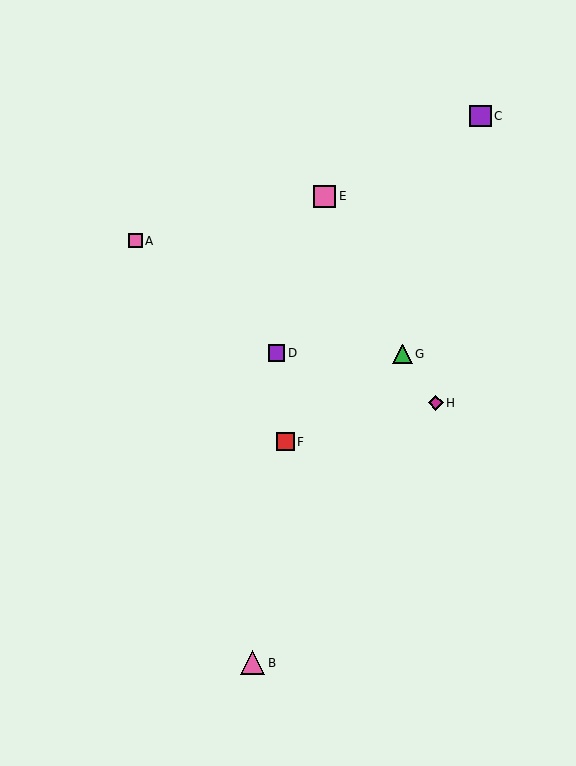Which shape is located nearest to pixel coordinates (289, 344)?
The purple square (labeled D) at (276, 353) is nearest to that location.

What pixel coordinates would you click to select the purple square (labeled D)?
Click at (276, 353) to select the purple square D.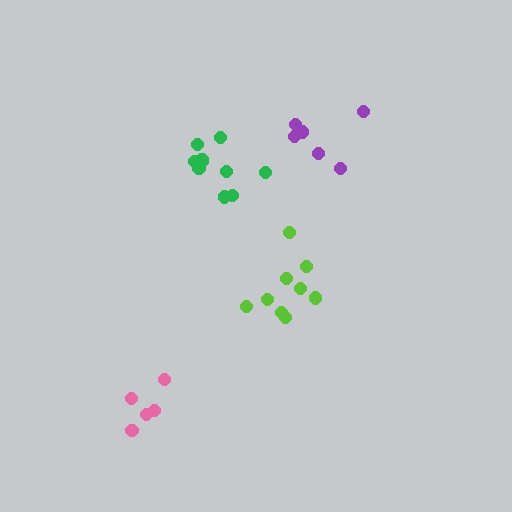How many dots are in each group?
Group 1: 6 dots, Group 2: 9 dots, Group 3: 10 dots, Group 4: 5 dots (30 total).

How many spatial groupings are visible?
There are 4 spatial groupings.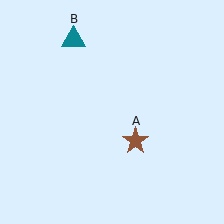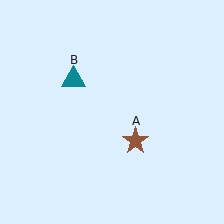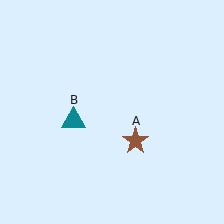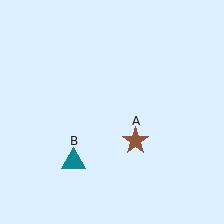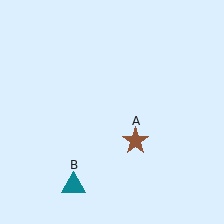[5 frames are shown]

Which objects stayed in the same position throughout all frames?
Brown star (object A) remained stationary.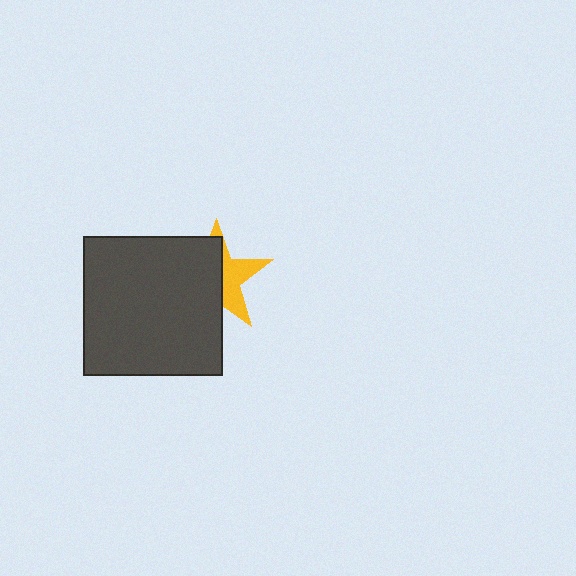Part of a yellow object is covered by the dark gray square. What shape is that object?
It is a star.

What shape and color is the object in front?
The object in front is a dark gray square.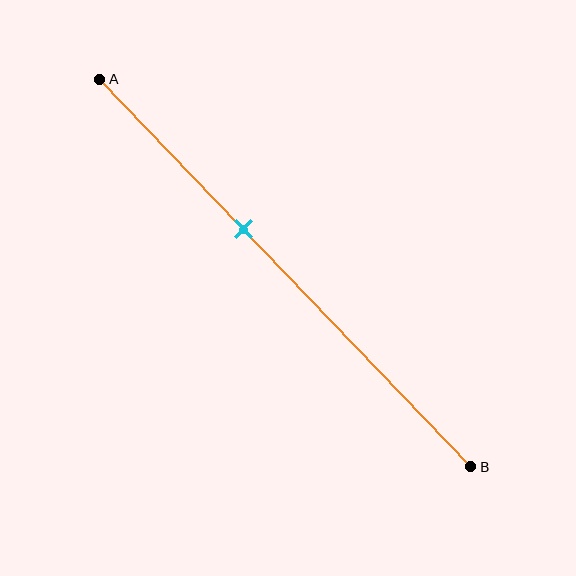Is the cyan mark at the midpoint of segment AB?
No, the mark is at about 40% from A, not at the 50% midpoint.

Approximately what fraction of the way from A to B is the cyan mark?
The cyan mark is approximately 40% of the way from A to B.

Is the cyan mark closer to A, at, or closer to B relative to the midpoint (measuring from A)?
The cyan mark is closer to point A than the midpoint of segment AB.